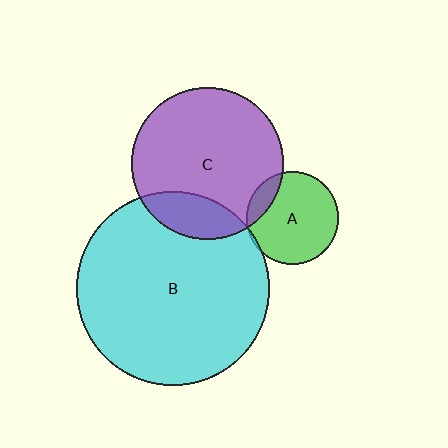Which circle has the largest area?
Circle B (cyan).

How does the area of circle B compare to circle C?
Approximately 1.6 times.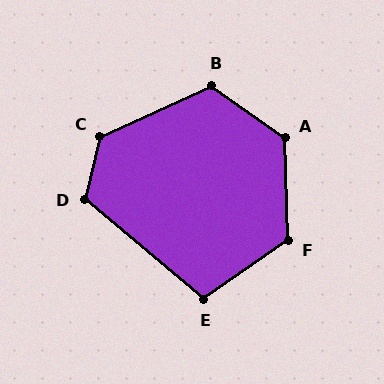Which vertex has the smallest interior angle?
E, at approximately 105 degrees.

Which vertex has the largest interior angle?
C, at approximately 128 degrees.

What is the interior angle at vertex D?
Approximately 116 degrees (obtuse).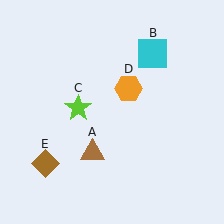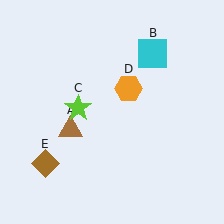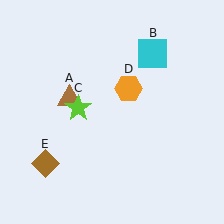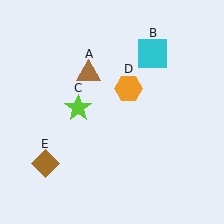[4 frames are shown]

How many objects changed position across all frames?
1 object changed position: brown triangle (object A).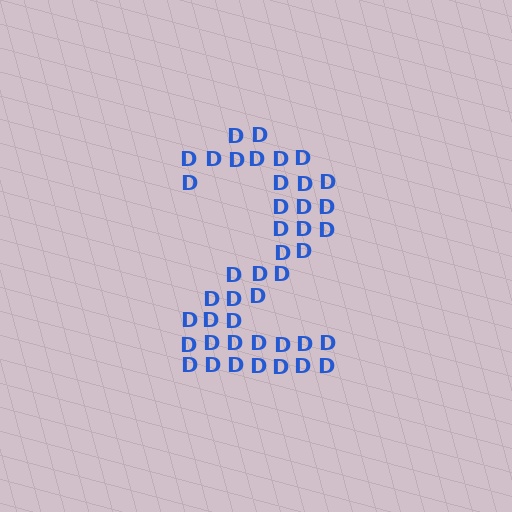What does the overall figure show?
The overall figure shows the digit 2.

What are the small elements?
The small elements are letter D's.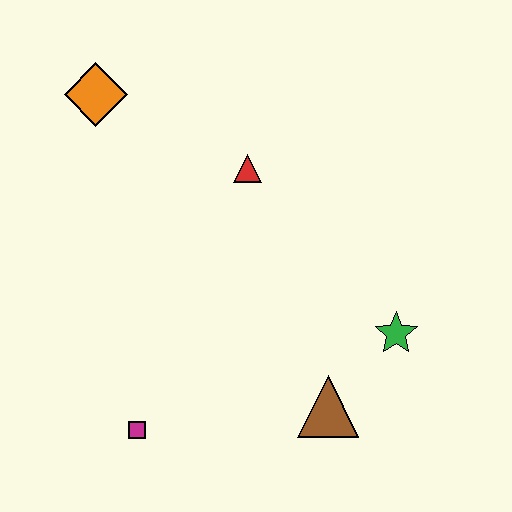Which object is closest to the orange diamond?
The red triangle is closest to the orange diamond.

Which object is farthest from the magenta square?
The orange diamond is farthest from the magenta square.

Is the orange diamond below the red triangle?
No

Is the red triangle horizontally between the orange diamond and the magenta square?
No